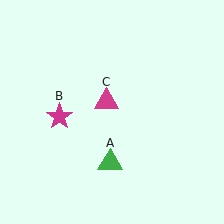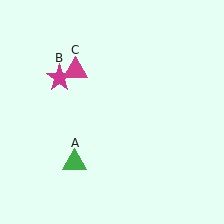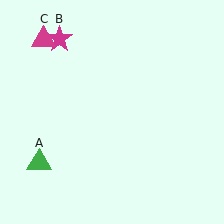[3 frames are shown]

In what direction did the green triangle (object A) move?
The green triangle (object A) moved left.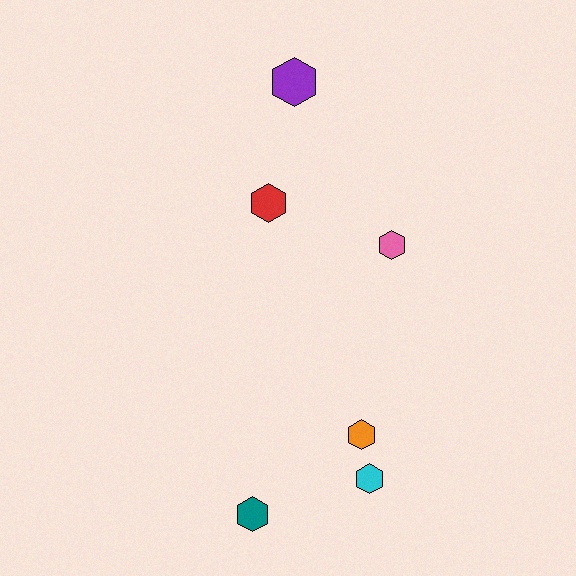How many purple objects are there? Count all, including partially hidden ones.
There is 1 purple object.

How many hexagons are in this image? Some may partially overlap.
There are 6 hexagons.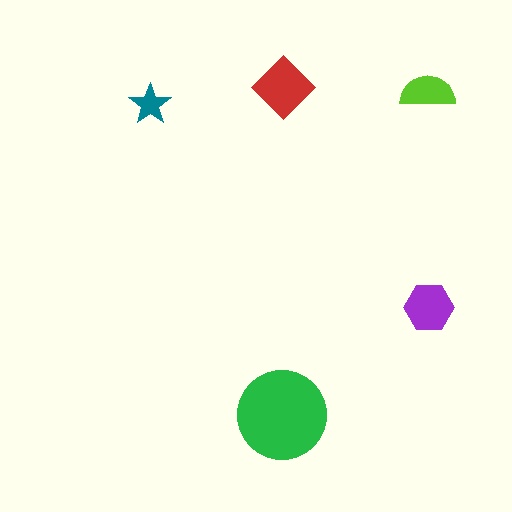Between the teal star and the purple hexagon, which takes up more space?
The purple hexagon.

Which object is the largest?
The green circle.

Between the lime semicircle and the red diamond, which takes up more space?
The red diamond.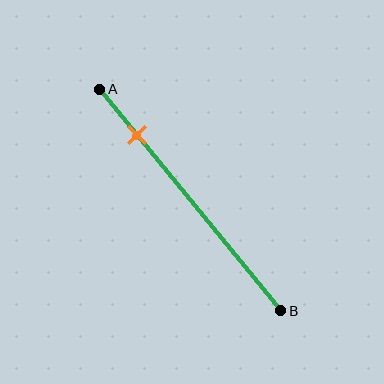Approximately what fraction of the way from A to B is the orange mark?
The orange mark is approximately 20% of the way from A to B.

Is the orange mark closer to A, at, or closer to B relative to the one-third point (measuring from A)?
The orange mark is closer to point A than the one-third point of segment AB.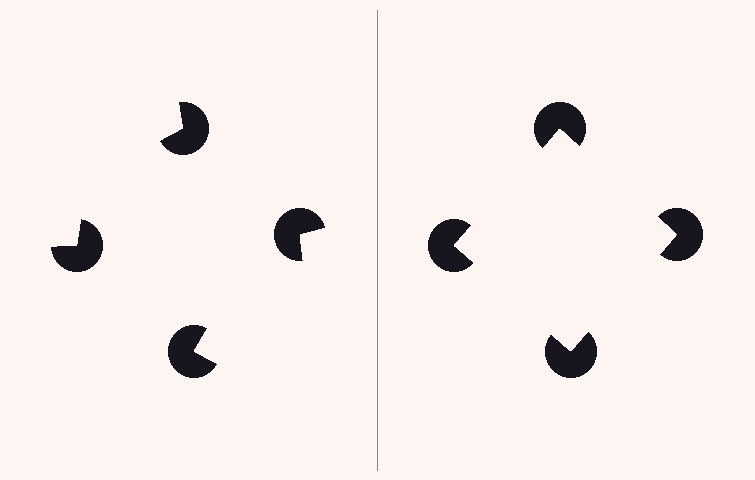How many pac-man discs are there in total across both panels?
8 — 4 on each side.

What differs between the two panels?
The pac-man discs are positioned identically on both sides; only the wedge orientations differ. On the right they align to a square; on the left they are misaligned.